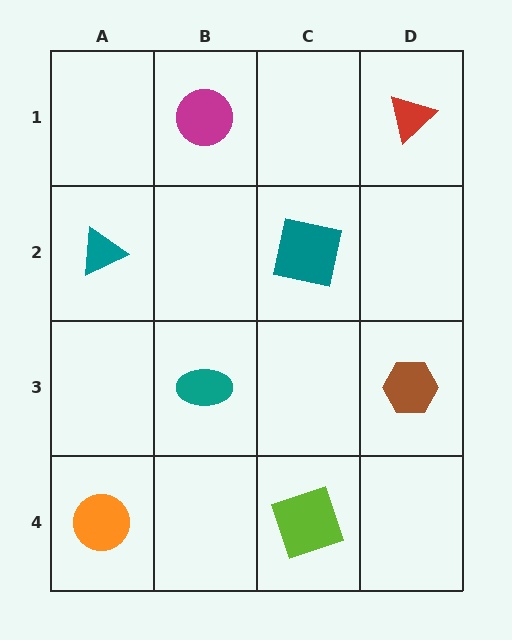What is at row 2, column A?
A teal triangle.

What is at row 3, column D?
A brown hexagon.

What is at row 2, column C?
A teal square.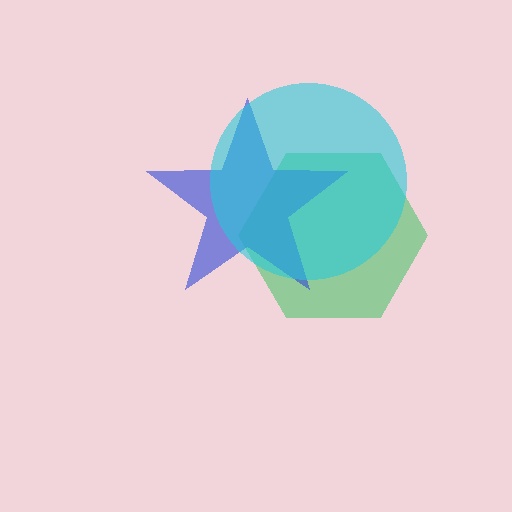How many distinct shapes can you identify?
There are 3 distinct shapes: a green hexagon, a blue star, a cyan circle.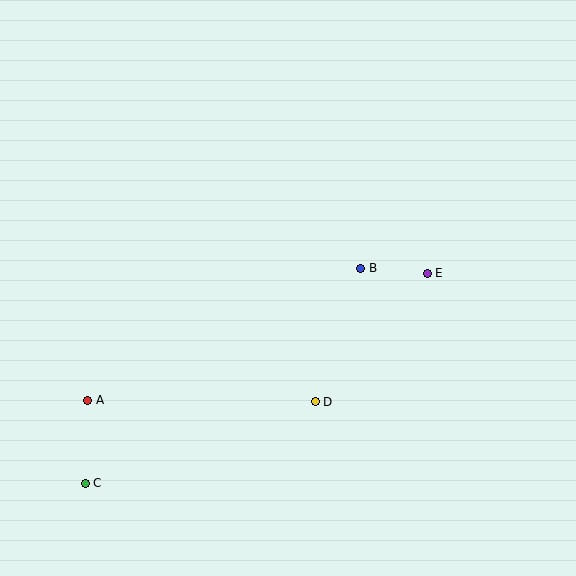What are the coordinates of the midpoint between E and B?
The midpoint between E and B is at (394, 271).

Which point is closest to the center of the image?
Point B at (361, 268) is closest to the center.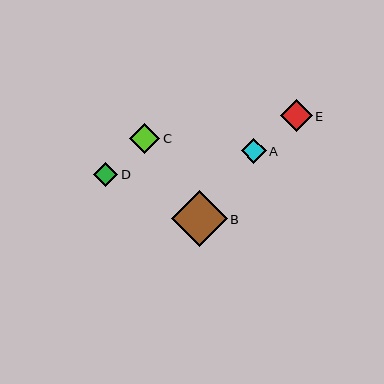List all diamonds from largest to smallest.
From largest to smallest: B, E, C, A, D.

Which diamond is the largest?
Diamond B is the largest with a size of approximately 56 pixels.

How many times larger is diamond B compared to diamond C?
Diamond B is approximately 1.9 times the size of diamond C.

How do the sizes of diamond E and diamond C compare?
Diamond E and diamond C are approximately the same size.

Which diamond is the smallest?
Diamond D is the smallest with a size of approximately 24 pixels.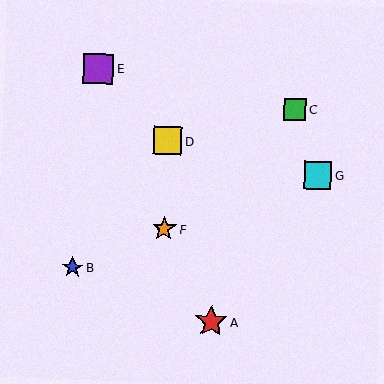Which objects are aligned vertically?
Objects D, F are aligned vertically.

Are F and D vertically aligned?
Yes, both are at x≈164.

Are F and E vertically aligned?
No, F is at x≈164 and E is at x≈99.